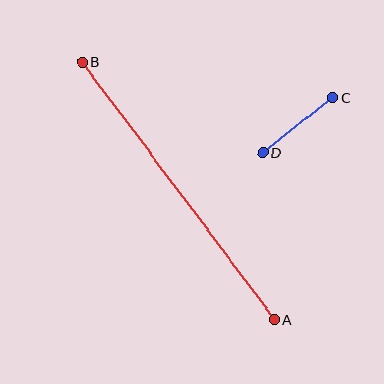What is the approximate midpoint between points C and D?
The midpoint is at approximately (298, 125) pixels.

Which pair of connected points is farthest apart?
Points A and B are farthest apart.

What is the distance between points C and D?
The distance is approximately 89 pixels.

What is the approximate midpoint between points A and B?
The midpoint is at approximately (178, 191) pixels.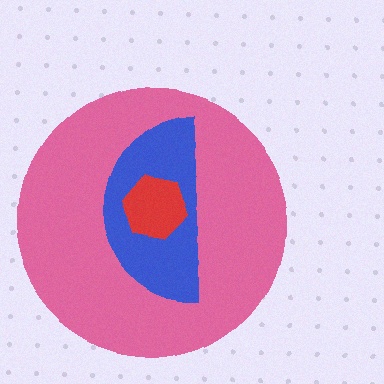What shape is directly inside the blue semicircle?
The red hexagon.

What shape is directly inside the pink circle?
The blue semicircle.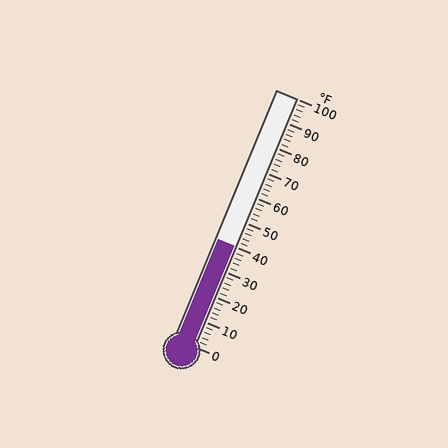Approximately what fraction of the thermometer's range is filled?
The thermometer is filled to approximately 40% of its range.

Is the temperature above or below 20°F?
The temperature is above 20°F.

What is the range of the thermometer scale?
The thermometer scale ranges from 0°F to 100°F.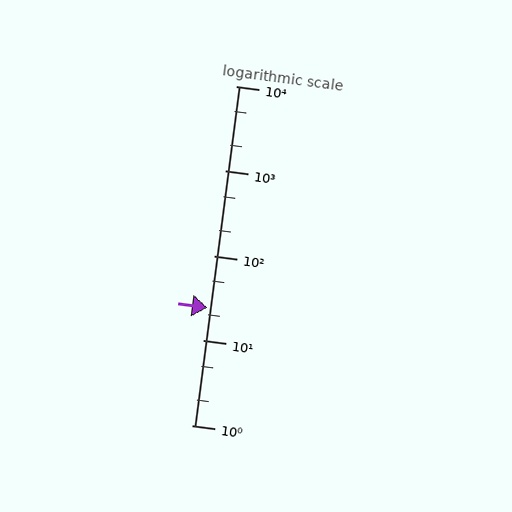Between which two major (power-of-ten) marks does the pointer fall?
The pointer is between 10 and 100.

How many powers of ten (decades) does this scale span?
The scale spans 4 decades, from 1 to 10000.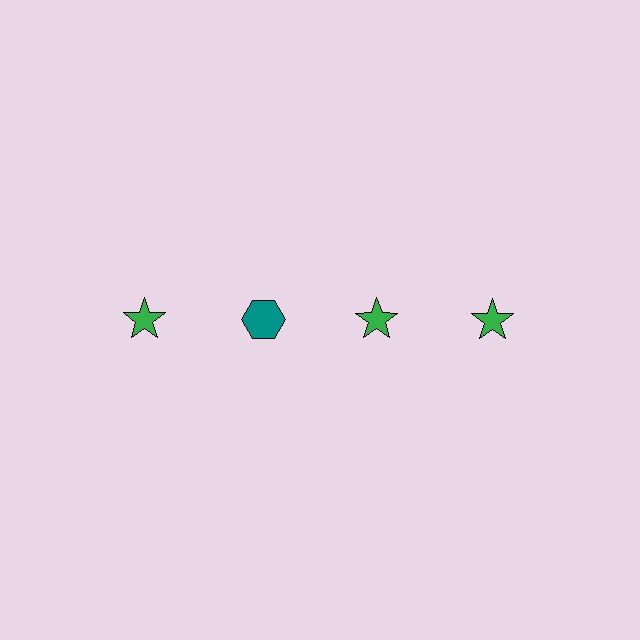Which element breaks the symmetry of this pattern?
The teal hexagon in the top row, second from left column breaks the symmetry. All other shapes are green stars.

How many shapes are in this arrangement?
There are 4 shapes arranged in a grid pattern.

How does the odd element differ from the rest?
It differs in both color (teal instead of green) and shape (hexagon instead of star).